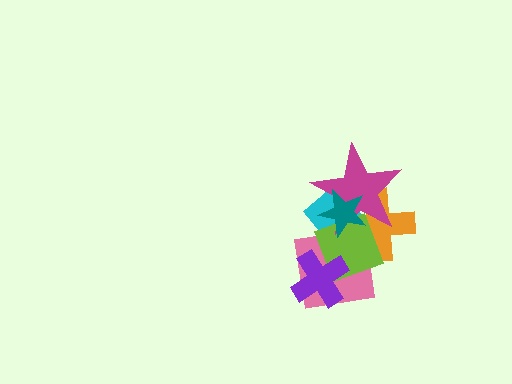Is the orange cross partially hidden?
Yes, it is partially covered by another shape.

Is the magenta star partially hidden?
Yes, it is partially covered by another shape.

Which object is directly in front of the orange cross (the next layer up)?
The pink square is directly in front of the orange cross.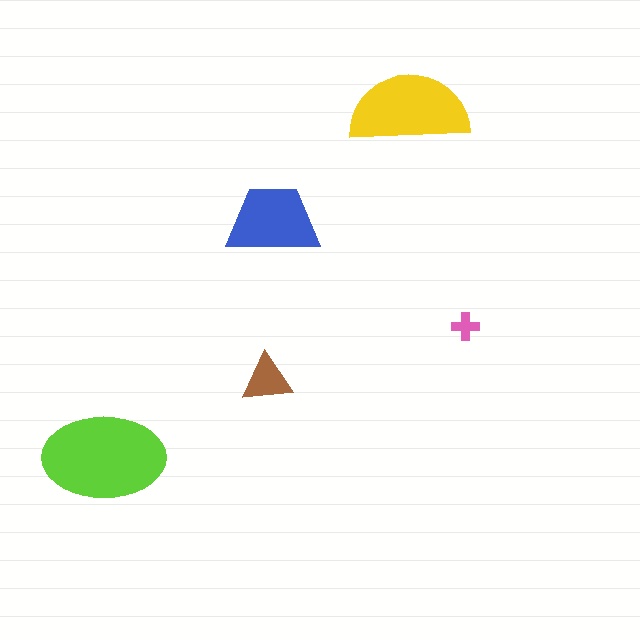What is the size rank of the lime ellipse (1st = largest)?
1st.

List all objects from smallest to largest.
The pink cross, the brown triangle, the blue trapezoid, the yellow semicircle, the lime ellipse.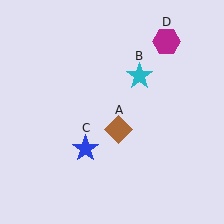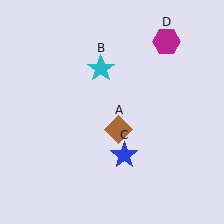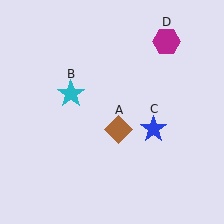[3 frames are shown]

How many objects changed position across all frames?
2 objects changed position: cyan star (object B), blue star (object C).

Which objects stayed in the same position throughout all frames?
Brown diamond (object A) and magenta hexagon (object D) remained stationary.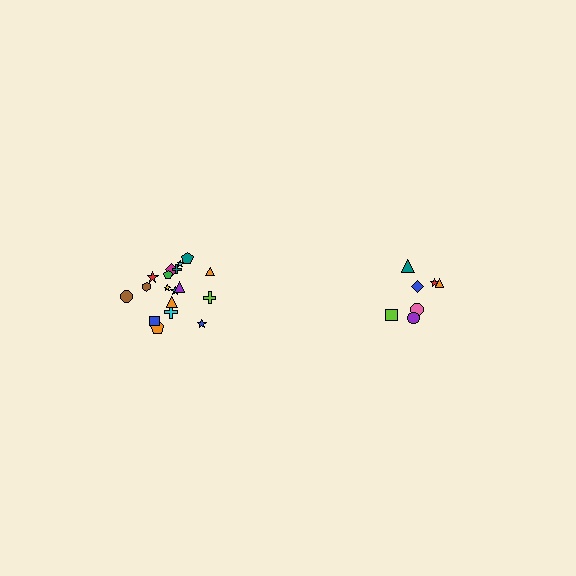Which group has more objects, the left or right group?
The left group.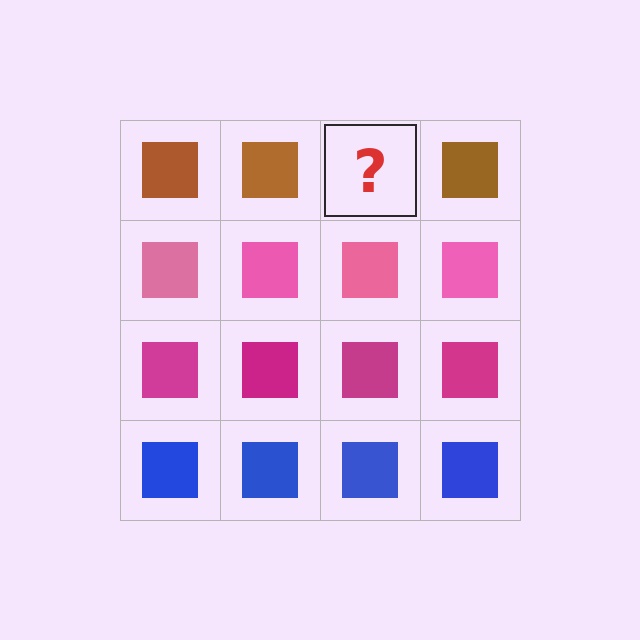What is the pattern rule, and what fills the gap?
The rule is that each row has a consistent color. The gap should be filled with a brown square.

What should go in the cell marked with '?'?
The missing cell should contain a brown square.